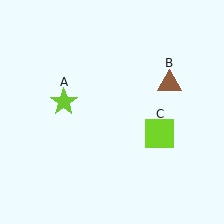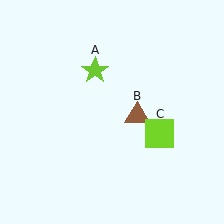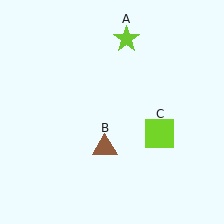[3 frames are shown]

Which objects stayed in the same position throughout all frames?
Lime square (object C) remained stationary.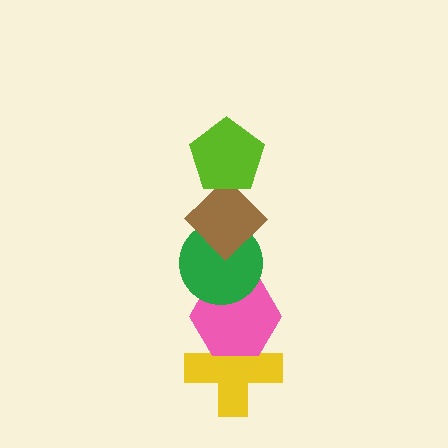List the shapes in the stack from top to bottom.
From top to bottom: the lime pentagon, the brown diamond, the green circle, the pink hexagon, the yellow cross.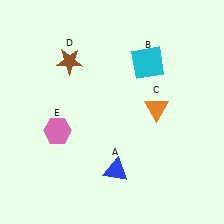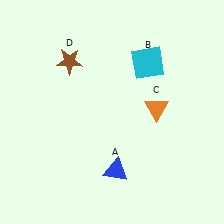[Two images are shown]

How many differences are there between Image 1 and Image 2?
There is 1 difference between the two images.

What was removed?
The pink hexagon (E) was removed in Image 2.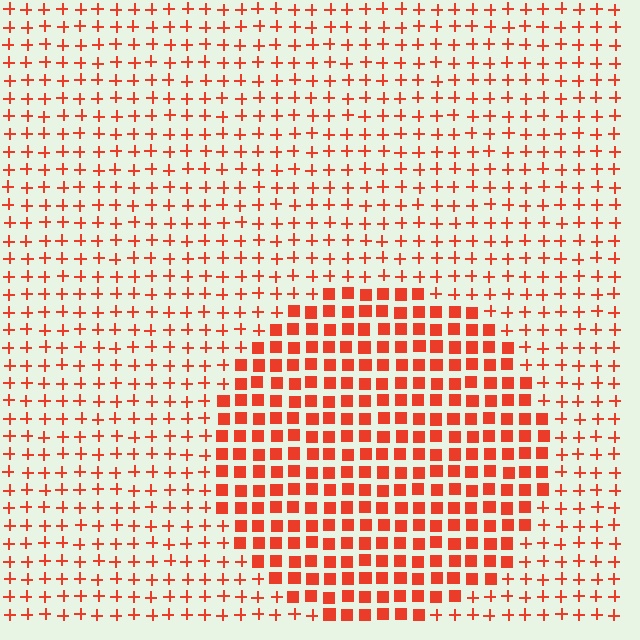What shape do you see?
I see a circle.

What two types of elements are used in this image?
The image uses squares inside the circle region and plus signs outside it.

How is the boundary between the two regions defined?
The boundary is defined by a change in element shape: squares inside vs. plus signs outside. All elements share the same color and spacing.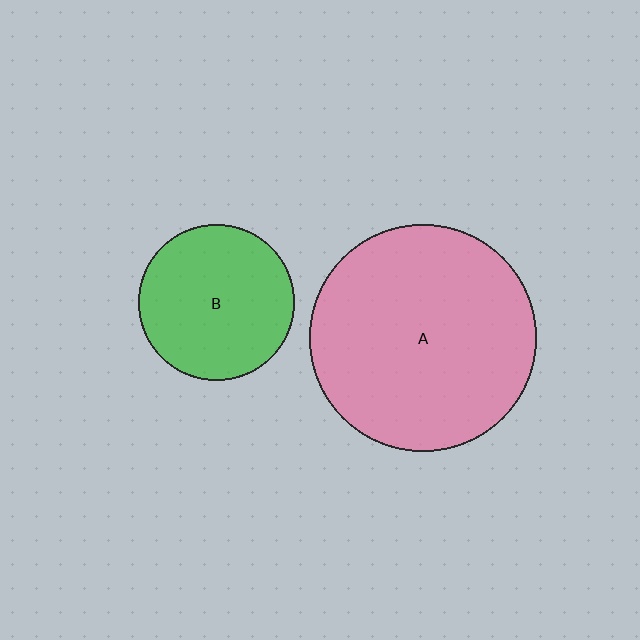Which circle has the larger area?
Circle A (pink).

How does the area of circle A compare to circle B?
Approximately 2.1 times.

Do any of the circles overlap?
No, none of the circles overlap.